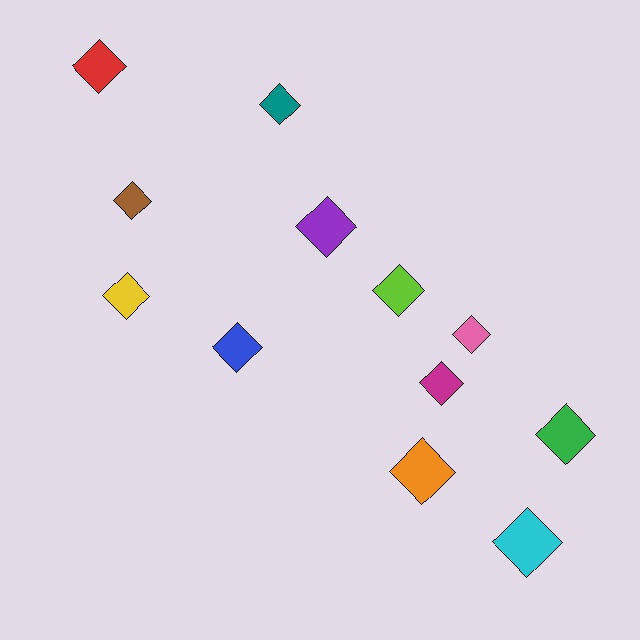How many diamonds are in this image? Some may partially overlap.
There are 12 diamonds.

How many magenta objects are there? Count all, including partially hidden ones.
There is 1 magenta object.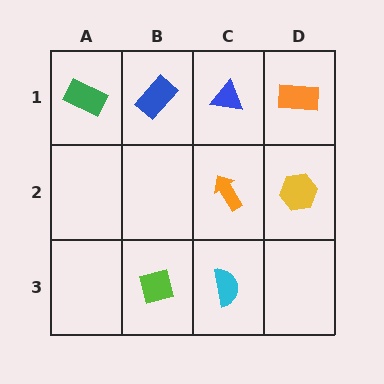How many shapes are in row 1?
4 shapes.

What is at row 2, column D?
A yellow hexagon.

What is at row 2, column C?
An orange arrow.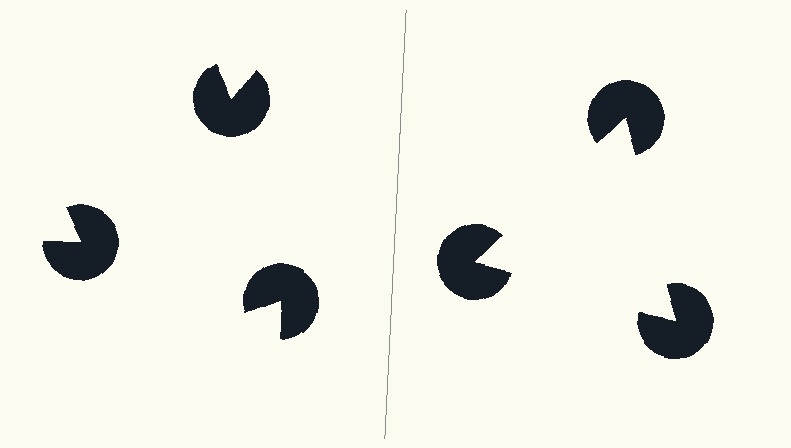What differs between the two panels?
The pac-man discs are positioned identically on both sides; only the wedge orientations differ. On the right they align to a triangle; on the left they are misaligned.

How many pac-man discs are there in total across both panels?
6 — 3 on each side.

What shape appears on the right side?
An illusory triangle.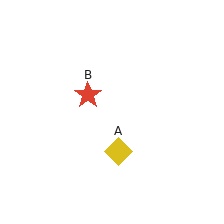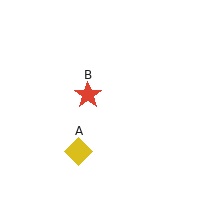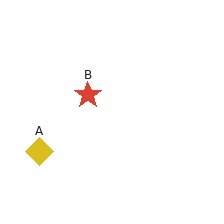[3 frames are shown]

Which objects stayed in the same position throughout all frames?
Red star (object B) remained stationary.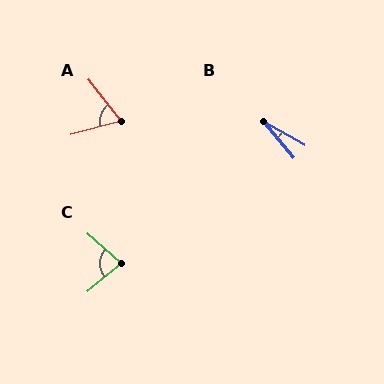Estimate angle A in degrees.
Approximately 67 degrees.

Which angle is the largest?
C, at approximately 82 degrees.